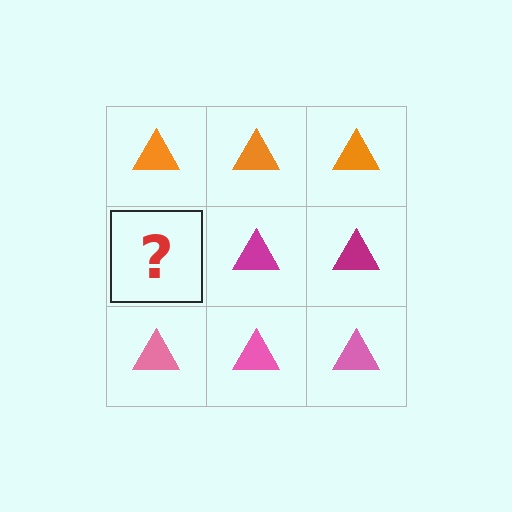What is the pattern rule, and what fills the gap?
The rule is that each row has a consistent color. The gap should be filled with a magenta triangle.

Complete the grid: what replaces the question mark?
The question mark should be replaced with a magenta triangle.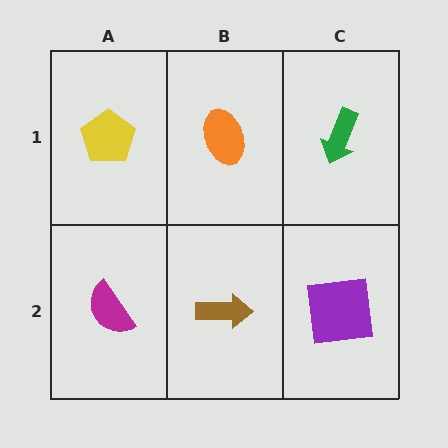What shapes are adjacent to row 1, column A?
A magenta semicircle (row 2, column A), an orange ellipse (row 1, column B).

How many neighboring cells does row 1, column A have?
2.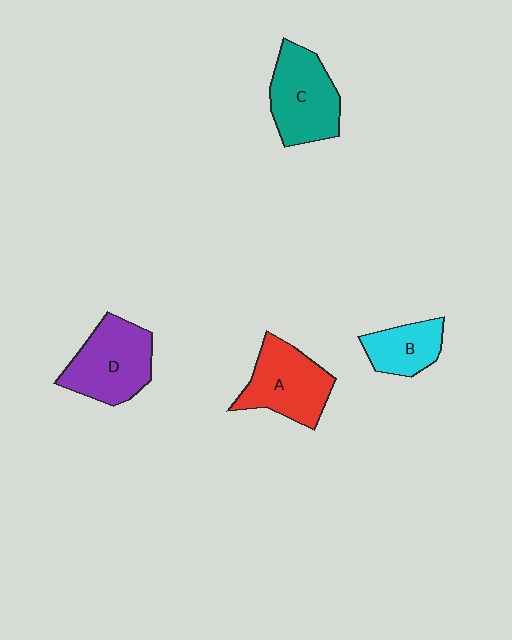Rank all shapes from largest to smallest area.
From largest to smallest: D (purple), C (teal), A (red), B (cyan).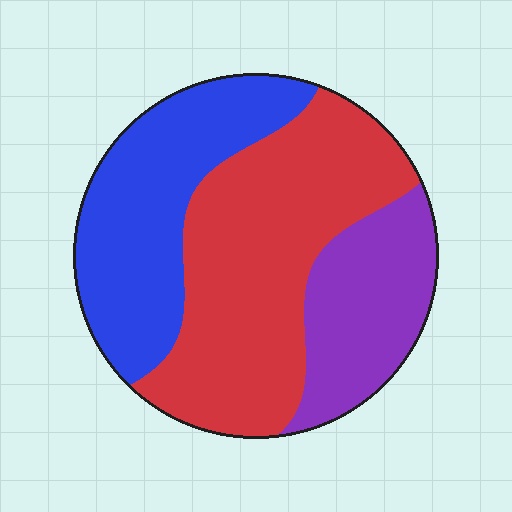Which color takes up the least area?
Purple, at roughly 20%.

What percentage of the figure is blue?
Blue covers roughly 30% of the figure.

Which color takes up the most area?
Red, at roughly 45%.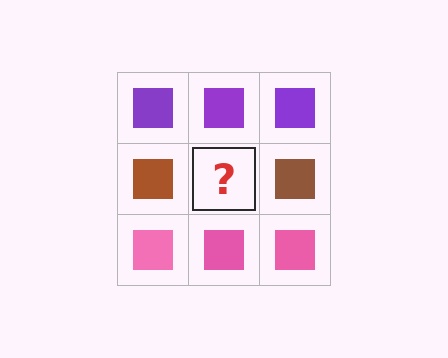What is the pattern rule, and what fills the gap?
The rule is that each row has a consistent color. The gap should be filled with a brown square.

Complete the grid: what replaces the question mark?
The question mark should be replaced with a brown square.